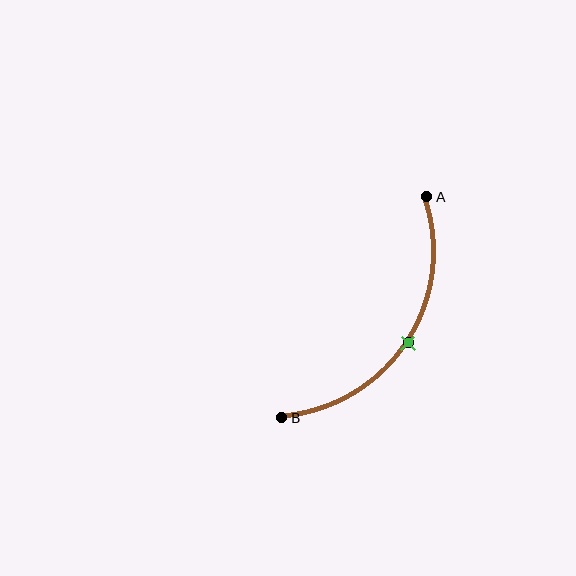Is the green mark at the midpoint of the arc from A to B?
Yes. The green mark lies on the arc at equal arc-length from both A and B — it is the arc midpoint.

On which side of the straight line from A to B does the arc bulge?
The arc bulges to the right of the straight line connecting A and B.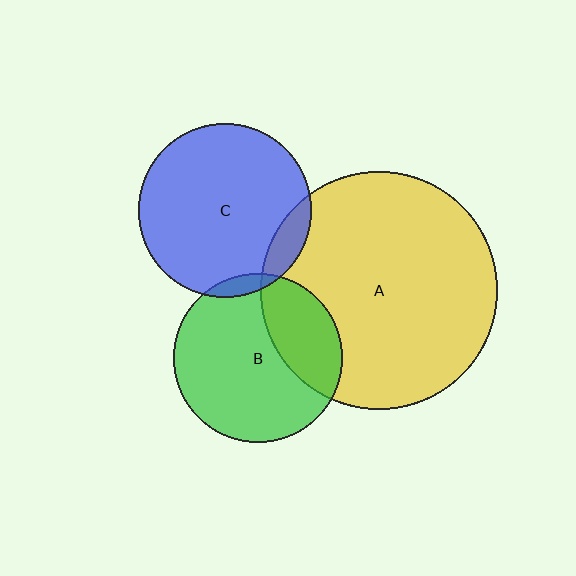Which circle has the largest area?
Circle A (yellow).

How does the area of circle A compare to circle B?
Approximately 2.0 times.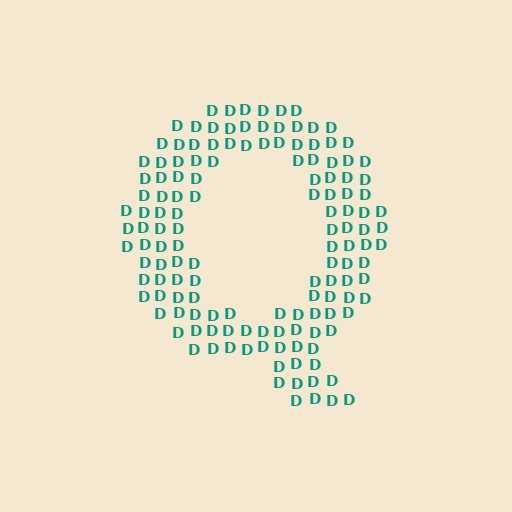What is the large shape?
The large shape is the letter Q.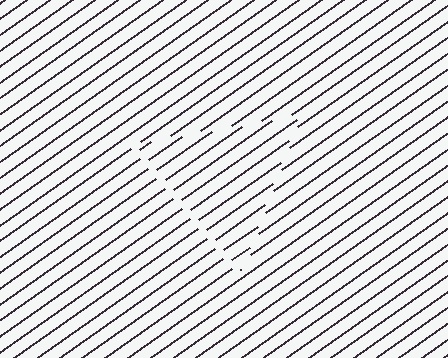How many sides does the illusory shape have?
3 sides — the line-ends trace a triangle.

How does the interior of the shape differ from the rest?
The interior of the shape contains the same grating, shifted by half a period — the contour is defined by the phase discontinuity where line-ends from the inner and outer gratings abut.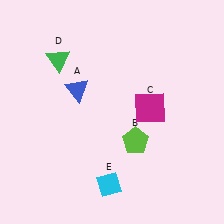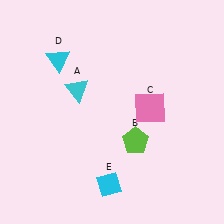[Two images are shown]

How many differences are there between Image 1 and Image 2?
There are 3 differences between the two images.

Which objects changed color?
A changed from blue to cyan. C changed from magenta to pink. D changed from green to cyan.